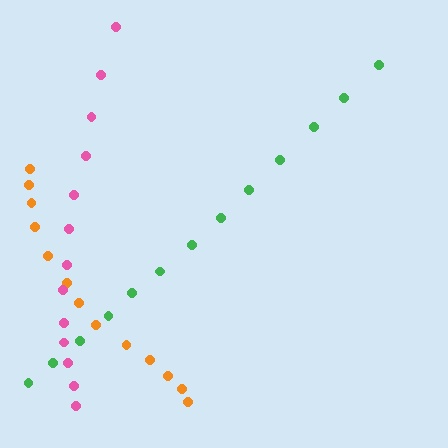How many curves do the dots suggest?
There are 3 distinct paths.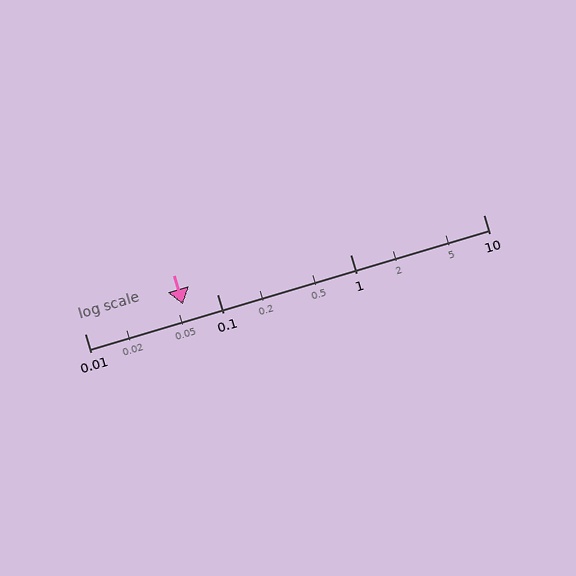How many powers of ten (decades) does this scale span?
The scale spans 3 decades, from 0.01 to 10.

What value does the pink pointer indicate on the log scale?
The pointer indicates approximately 0.055.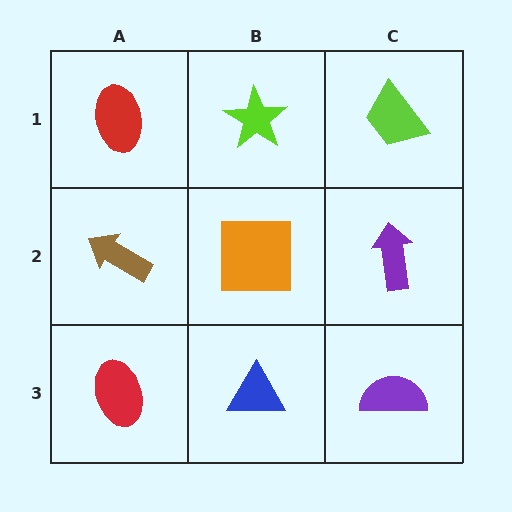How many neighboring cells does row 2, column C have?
3.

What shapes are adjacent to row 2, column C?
A lime trapezoid (row 1, column C), a purple semicircle (row 3, column C), an orange square (row 2, column B).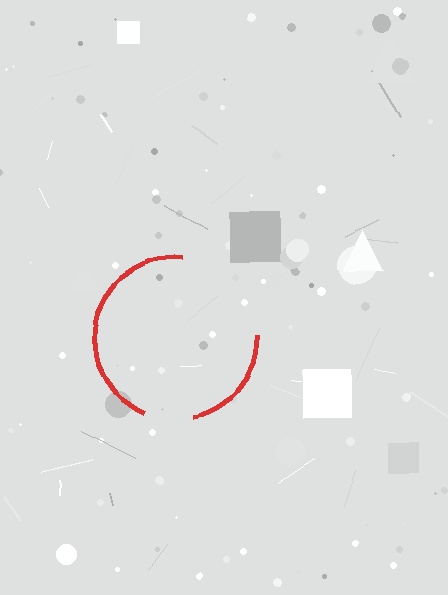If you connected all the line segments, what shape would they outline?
They would outline a circle.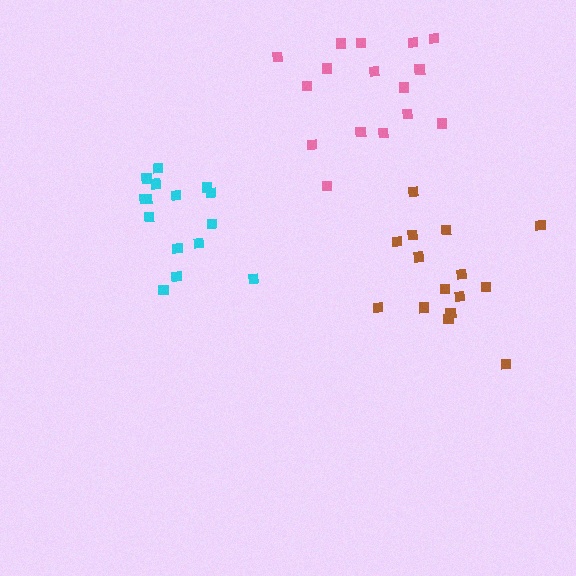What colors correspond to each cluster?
The clusters are colored: cyan, brown, pink.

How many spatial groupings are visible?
There are 3 spatial groupings.